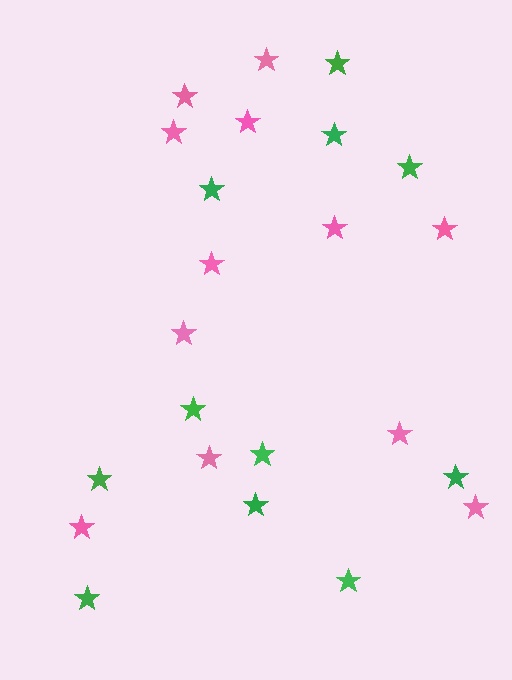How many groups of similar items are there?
There are 2 groups: one group of green stars (11) and one group of pink stars (12).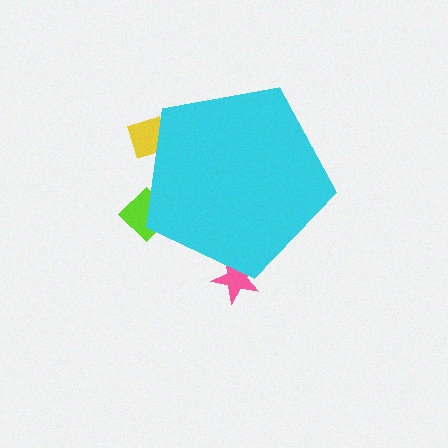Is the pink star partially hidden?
Yes, the pink star is partially hidden behind the cyan pentagon.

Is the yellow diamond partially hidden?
Yes, the yellow diamond is partially hidden behind the cyan pentagon.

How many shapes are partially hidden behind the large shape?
3 shapes are partially hidden.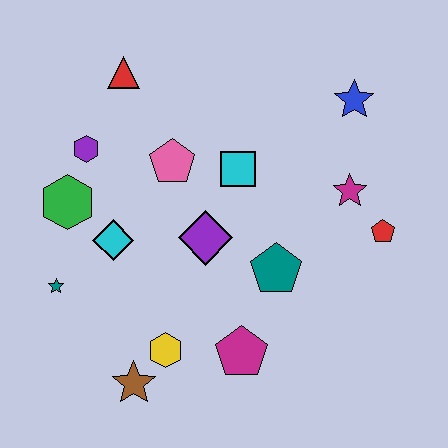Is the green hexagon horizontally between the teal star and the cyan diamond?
Yes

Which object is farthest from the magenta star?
The teal star is farthest from the magenta star.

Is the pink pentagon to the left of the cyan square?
Yes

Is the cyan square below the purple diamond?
No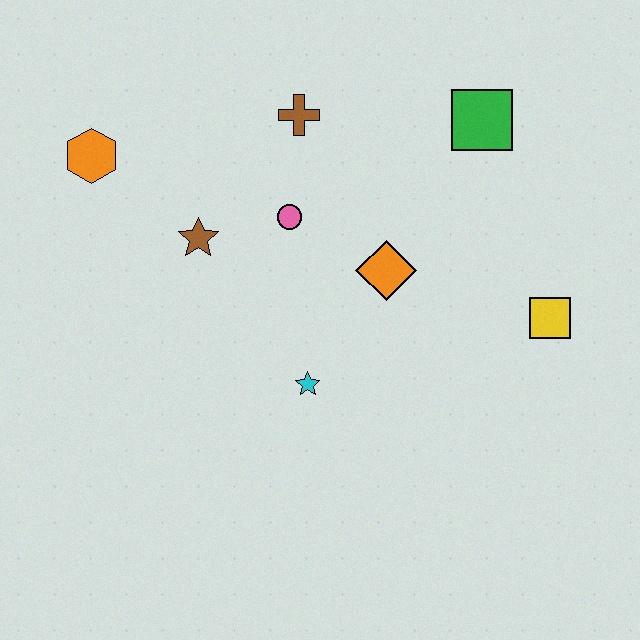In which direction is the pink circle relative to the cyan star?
The pink circle is above the cyan star.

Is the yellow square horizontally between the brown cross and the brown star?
No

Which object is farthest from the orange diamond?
The orange hexagon is farthest from the orange diamond.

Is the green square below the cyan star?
No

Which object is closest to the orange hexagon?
The brown star is closest to the orange hexagon.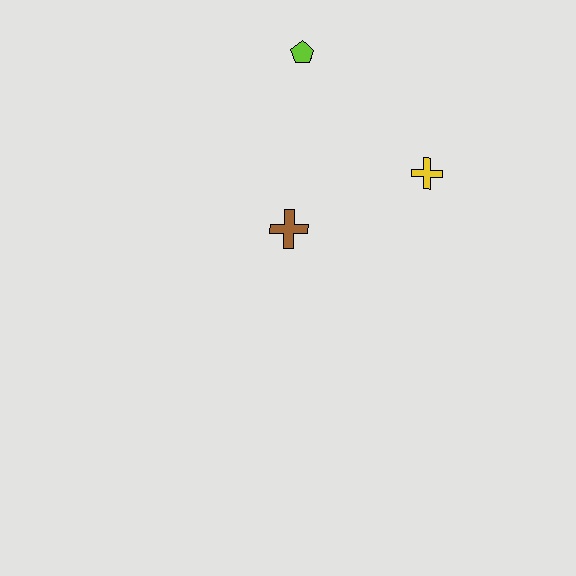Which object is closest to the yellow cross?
The brown cross is closest to the yellow cross.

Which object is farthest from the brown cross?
The lime pentagon is farthest from the brown cross.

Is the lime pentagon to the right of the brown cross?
Yes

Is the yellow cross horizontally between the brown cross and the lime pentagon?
No